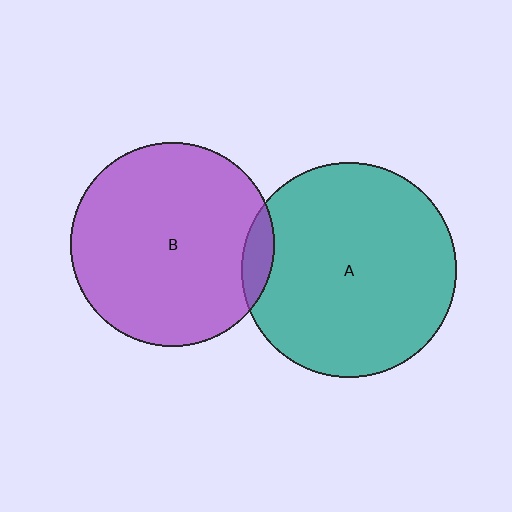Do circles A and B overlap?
Yes.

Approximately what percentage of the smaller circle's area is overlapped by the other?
Approximately 5%.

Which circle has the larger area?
Circle A (teal).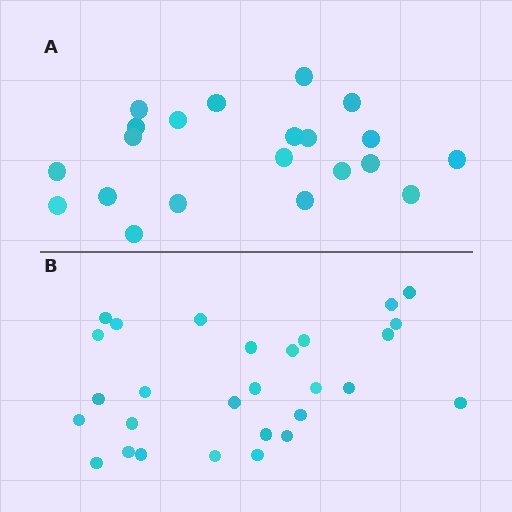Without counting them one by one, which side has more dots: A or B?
Region B (the bottom region) has more dots.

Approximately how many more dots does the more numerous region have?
Region B has roughly 8 or so more dots than region A.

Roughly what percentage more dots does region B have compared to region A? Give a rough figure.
About 35% more.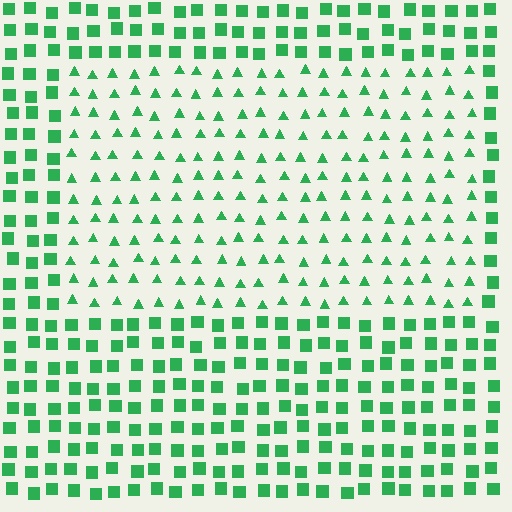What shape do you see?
I see a rectangle.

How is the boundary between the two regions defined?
The boundary is defined by a change in element shape: triangles inside vs. squares outside. All elements share the same color and spacing.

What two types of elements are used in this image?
The image uses triangles inside the rectangle region and squares outside it.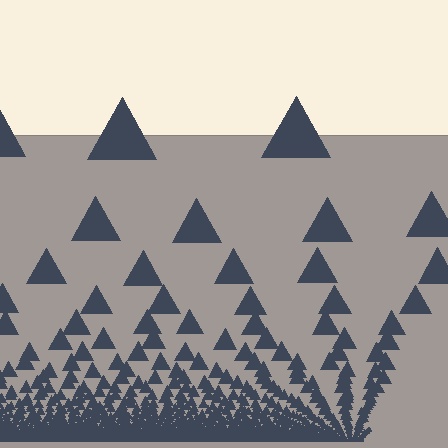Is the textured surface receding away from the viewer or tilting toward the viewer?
The surface appears to tilt toward the viewer. Texture elements get larger and sparser toward the top.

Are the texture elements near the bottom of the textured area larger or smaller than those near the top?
Smaller. The gradient is inverted — elements near the bottom are smaller and denser.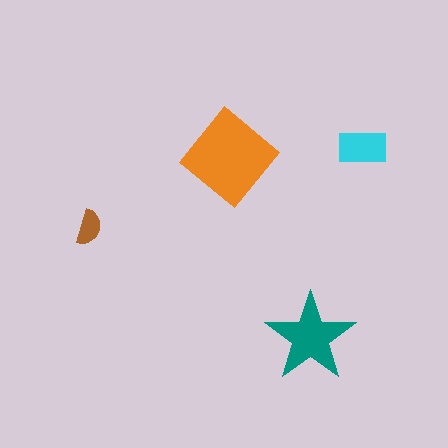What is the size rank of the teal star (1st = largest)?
2nd.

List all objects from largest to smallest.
The orange diamond, the teal star, the cyan rectangle, the brown semicircle.